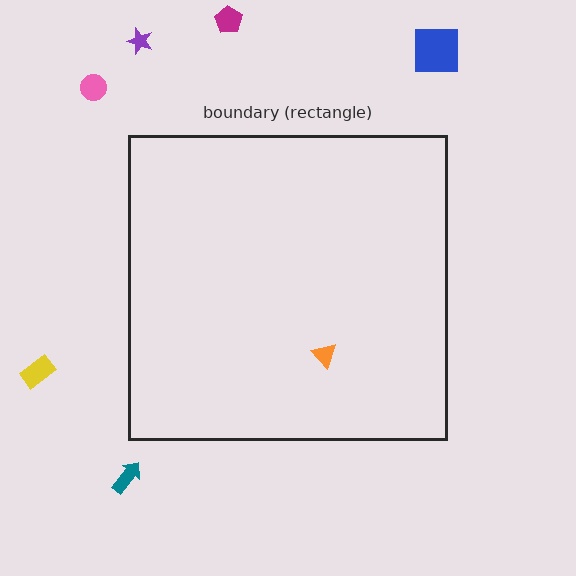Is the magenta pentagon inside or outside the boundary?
Outside.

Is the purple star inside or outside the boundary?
Outside.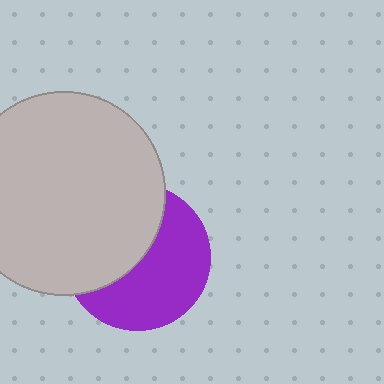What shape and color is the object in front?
The object in front is a light gray circle.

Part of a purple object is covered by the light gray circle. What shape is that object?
It is a circle.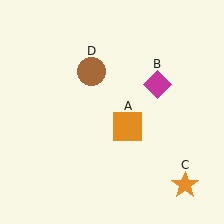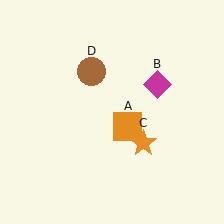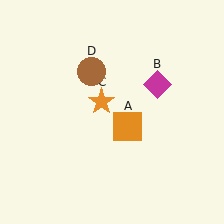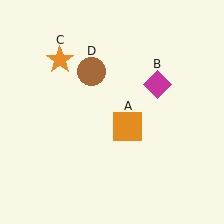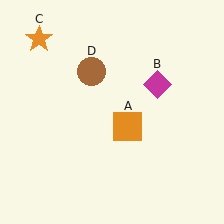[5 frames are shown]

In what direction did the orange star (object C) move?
The orange star (object C) moved up and to the left.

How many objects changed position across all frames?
1 object changed position: orange star (object C).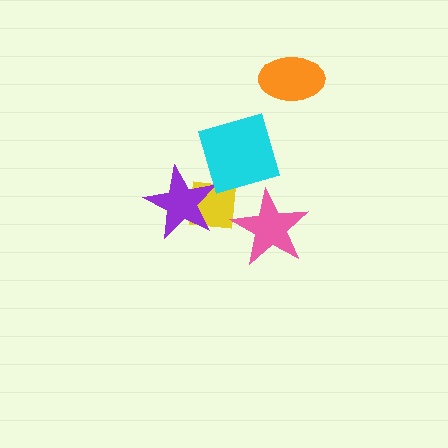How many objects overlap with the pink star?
1 object overlaps with the pink star.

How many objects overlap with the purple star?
1 object overlaps with the purple star.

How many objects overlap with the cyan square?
0 objects overlap with the cyan square.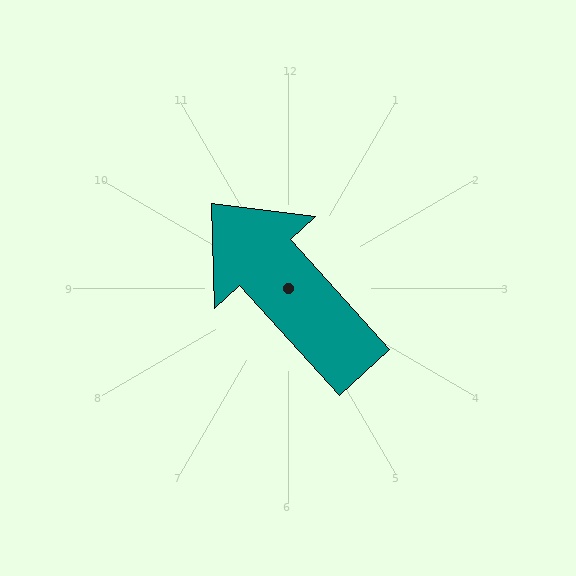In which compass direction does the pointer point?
Northwest.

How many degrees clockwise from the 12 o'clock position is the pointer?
Approximately 318 degrees.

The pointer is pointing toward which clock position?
Roughly 11 o'clock.